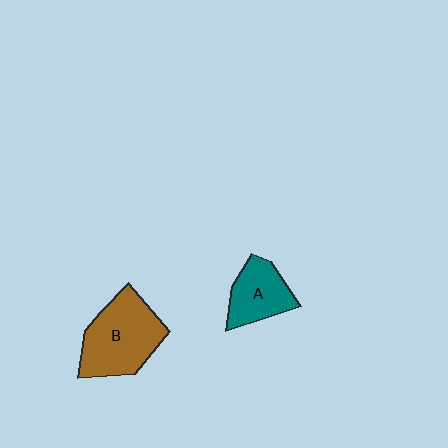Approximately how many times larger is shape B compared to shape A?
Approximately 1.6 times.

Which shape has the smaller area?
Shape A (teal).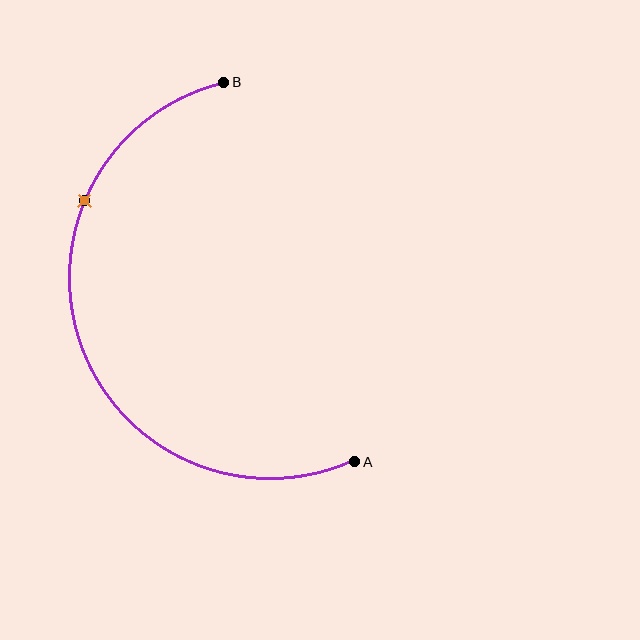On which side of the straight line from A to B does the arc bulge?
The arc bulges to the left of the straight line connecting A and B.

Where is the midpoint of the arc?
The arc midpoint is the point on the curve farthest from the straight line joining A and B. It sits to the left of that line.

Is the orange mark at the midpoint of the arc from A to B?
No. The orange mark lies on the arc but is closer to endpoint B. The arc midpoint would be at the point on the curve equidistant along the arc from both A and B.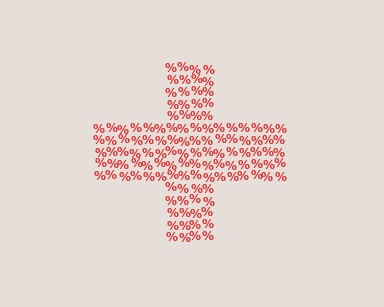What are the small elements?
The small elements are percent signs.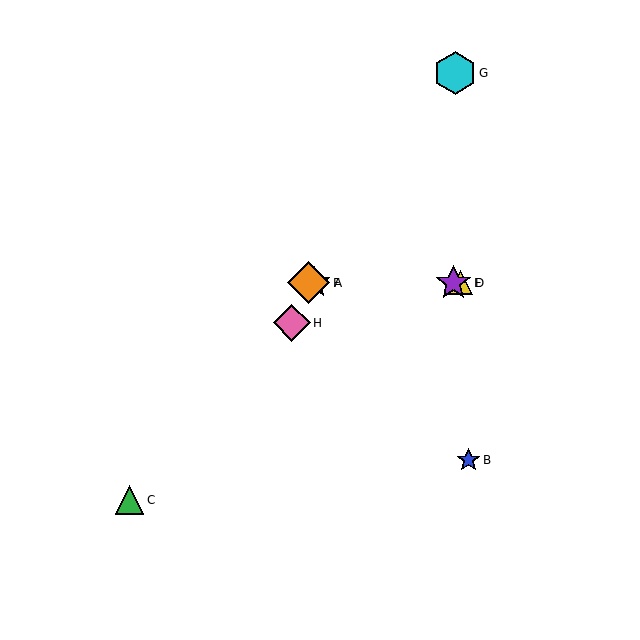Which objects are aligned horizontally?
Objects A, D, E, F are aligned horizontally.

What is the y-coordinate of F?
Object F is at y≈283.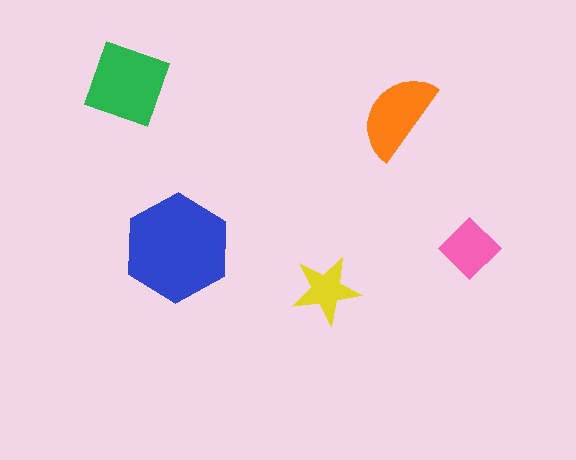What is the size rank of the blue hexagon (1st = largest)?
1st.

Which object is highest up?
The green square is topmost.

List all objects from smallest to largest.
The yellow star, the pink diamond, the orange semicircle, the green square, the blue hexagon.